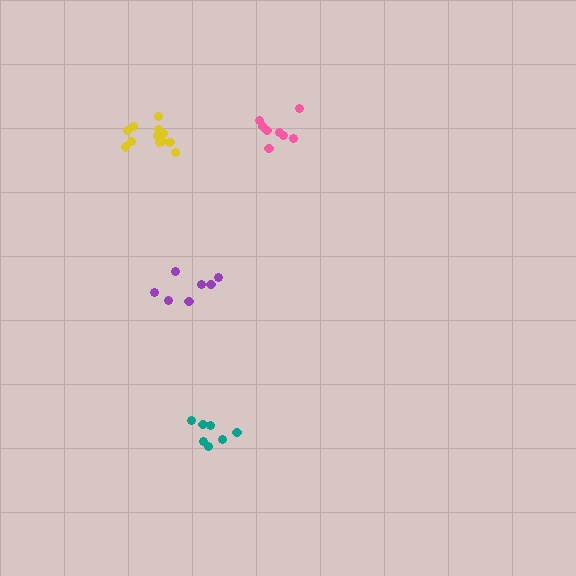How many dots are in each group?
Group 1: 7 dots, Group 2: 8 dots, Group 3: 13 dots, Group 4: 7 dots (35 total).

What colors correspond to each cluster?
The clusters are colored: purple, pink, yellow, teal.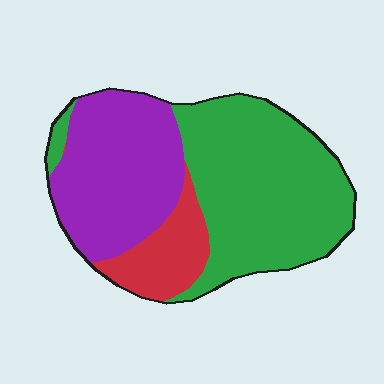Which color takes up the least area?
Red, at roughly 15%.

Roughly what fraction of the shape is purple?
Purple covers 35% of the shape.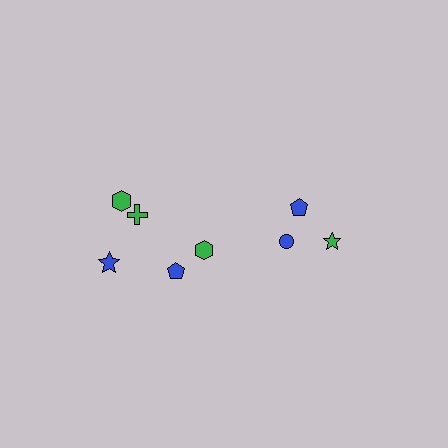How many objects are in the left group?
There are 5 objects.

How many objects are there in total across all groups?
There are 8 objects.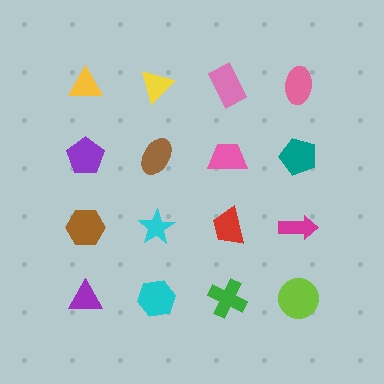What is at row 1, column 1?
A yellow triangle.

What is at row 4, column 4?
A lime circle.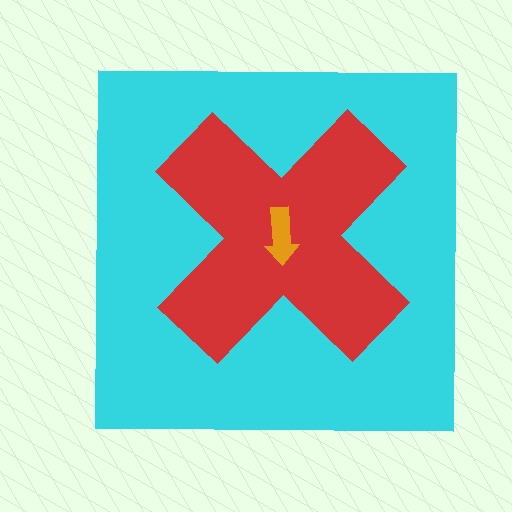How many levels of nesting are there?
3.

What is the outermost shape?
The cyan square.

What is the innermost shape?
The orange arrow.